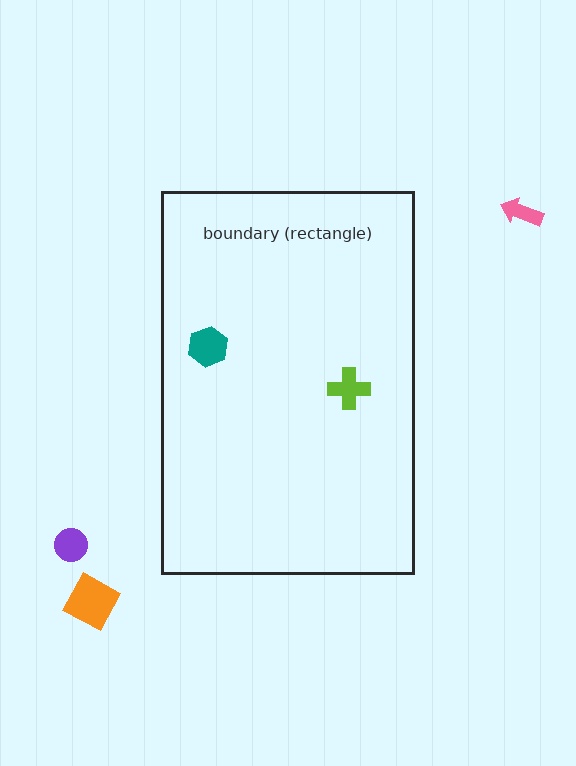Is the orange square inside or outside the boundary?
Outside.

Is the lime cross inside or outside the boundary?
Inside.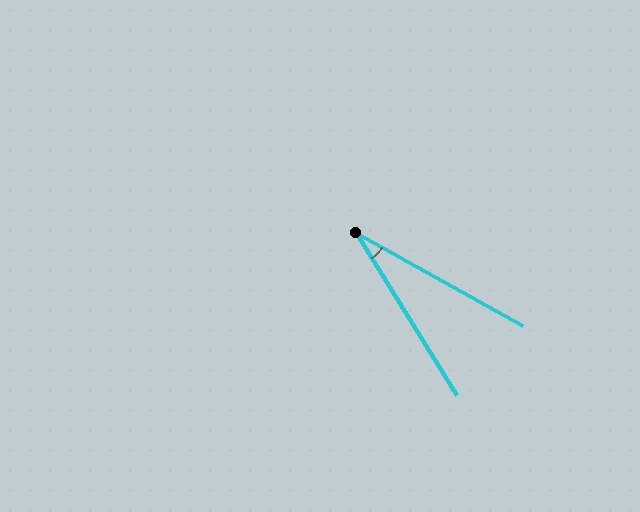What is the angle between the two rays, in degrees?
Approximately 29 degrees.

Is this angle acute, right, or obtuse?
It is acute.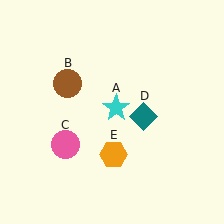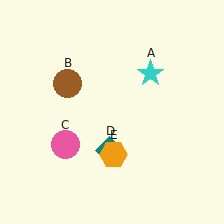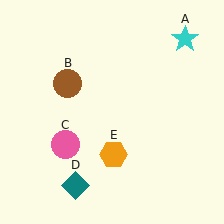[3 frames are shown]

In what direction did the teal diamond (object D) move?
The teal diamond (object D) moved down and to the left.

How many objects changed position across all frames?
2 objects changed position: cyan star (object A), teal diamond (object D).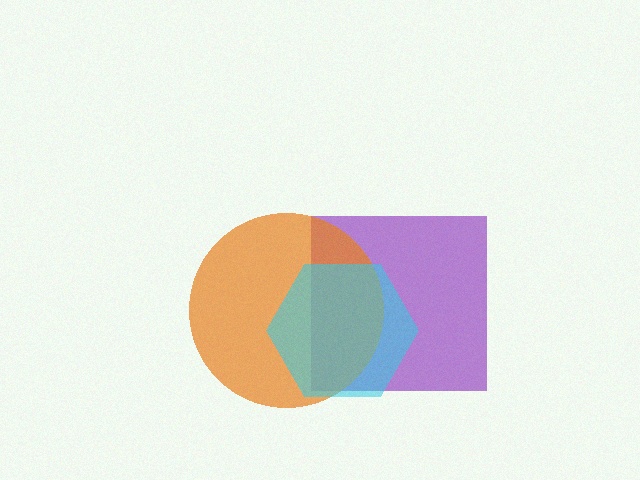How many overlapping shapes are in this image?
There are 3 overlapping shapes in the image.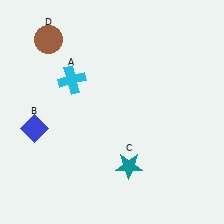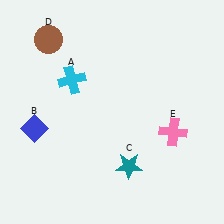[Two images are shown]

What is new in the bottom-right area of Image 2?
A pink cross (E) was added in the bottom-right area of Image 2.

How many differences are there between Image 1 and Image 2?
There is 1 difference between the two images.